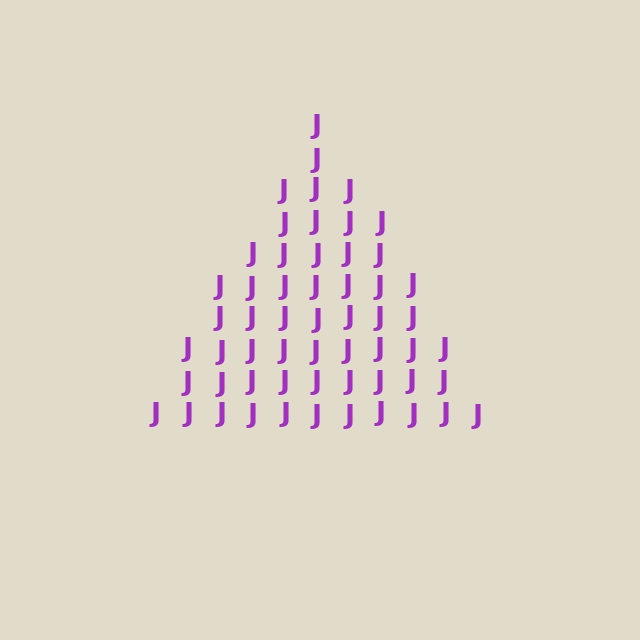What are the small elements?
The small elements are letter J's.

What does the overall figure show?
The overall figure shows a triangle.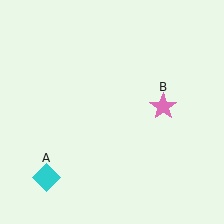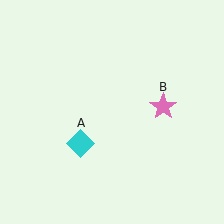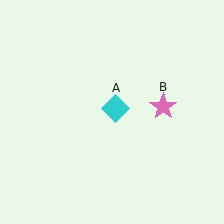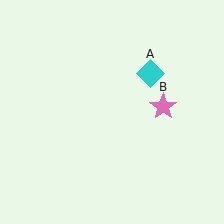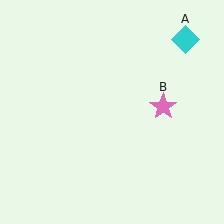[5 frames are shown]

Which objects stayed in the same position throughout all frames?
Pink star (object B) remained stationary.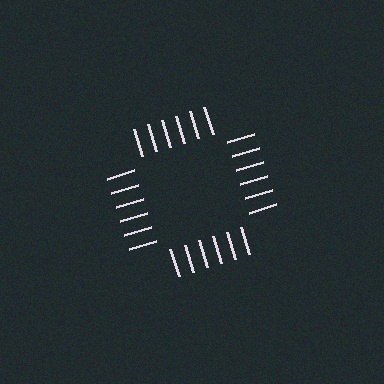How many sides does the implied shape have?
4 sides — the line-ends trace a square.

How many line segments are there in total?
24 — 6 along each of the 4 edges.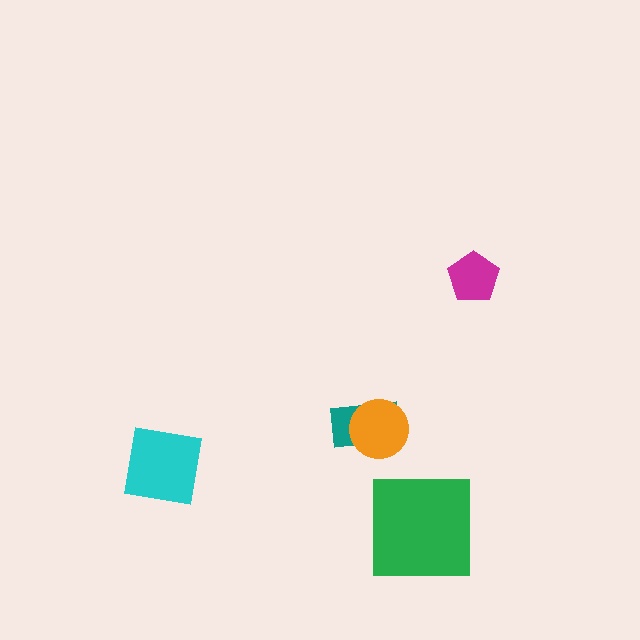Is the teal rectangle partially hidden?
Yes, it is partially covered by another shape.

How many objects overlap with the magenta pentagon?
0 objects overlap with the magenta pentagon.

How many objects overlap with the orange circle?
1 object overlaps with the orange circle.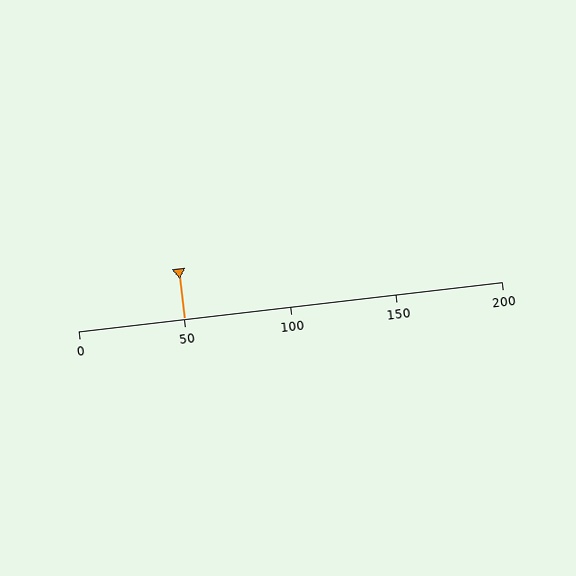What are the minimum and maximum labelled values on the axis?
The axis runs from 0 to 200.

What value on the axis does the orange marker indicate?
The marker indicates approximately 50.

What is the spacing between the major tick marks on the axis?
The major ticks are spaced 50 apart.